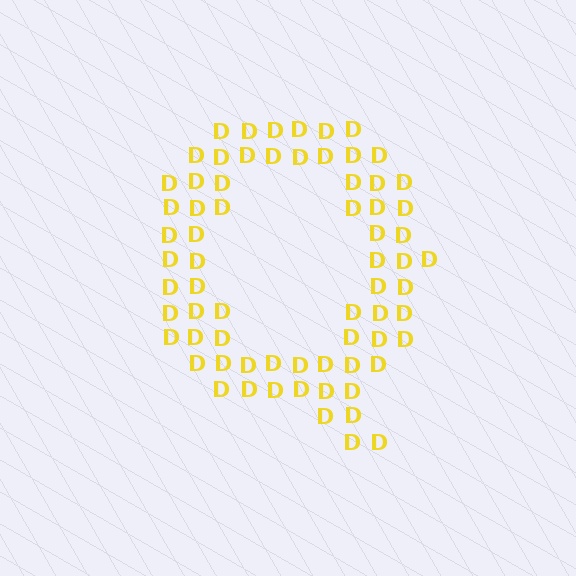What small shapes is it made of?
It is made of small letter D's.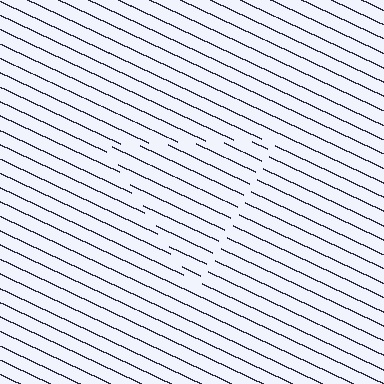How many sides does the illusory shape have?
3 sides — the line-ends trace a triangle.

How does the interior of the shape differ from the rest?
The interior of the shape contains the same grating, shifted by half a period — the contour is defined by the phase discontinuity where line-ends from the inner and outer gratings abut.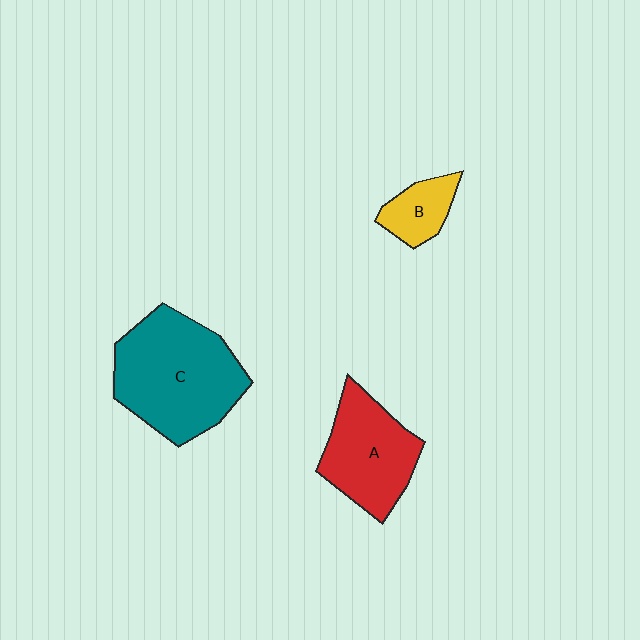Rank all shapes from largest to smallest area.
From largest to smallest: C (teal), A (red), B (yellow).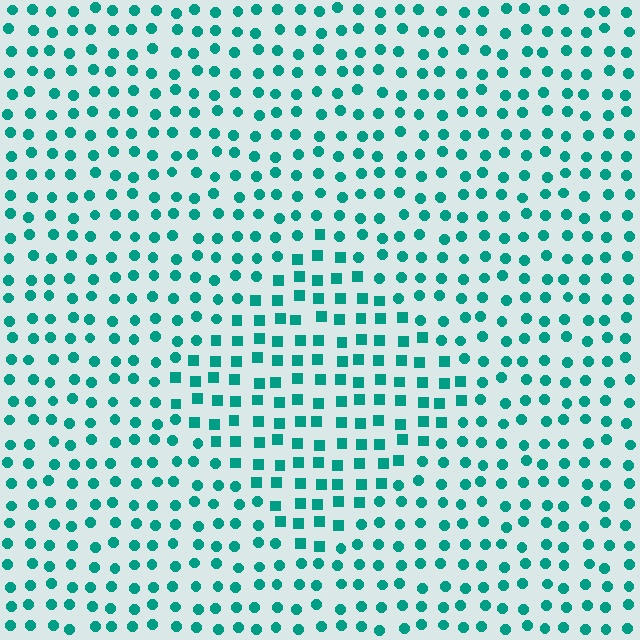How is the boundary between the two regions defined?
The boundary is defined by a change in element shape: squares inside vs. circles outside. All elements share the same color and spacing.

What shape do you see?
I see a diamond.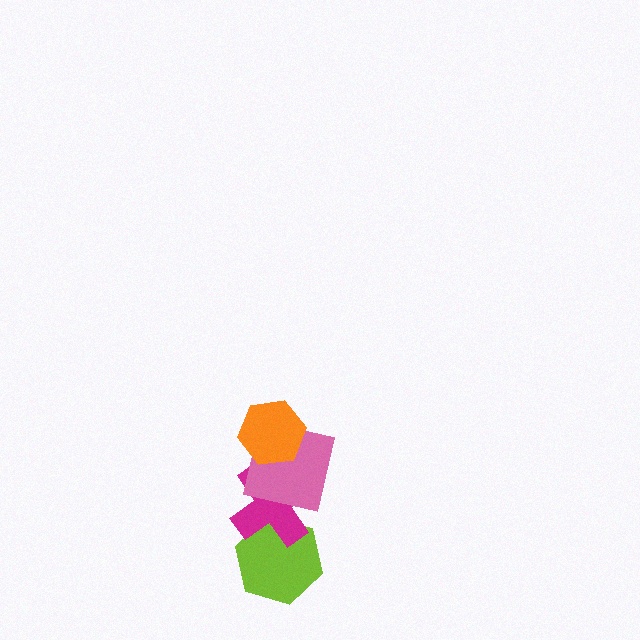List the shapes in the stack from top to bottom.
From top to bottom: the orange hexagon, the pink square, the magenta cross, the lime hexagon.